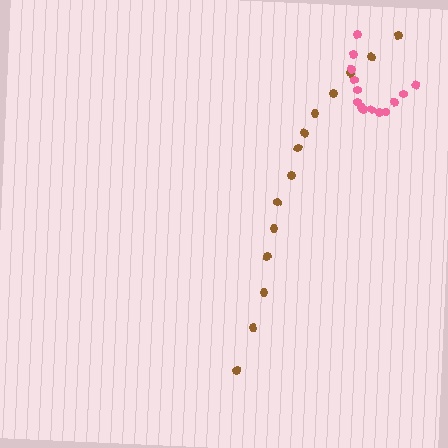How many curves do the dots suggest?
There are 2 distinct paths.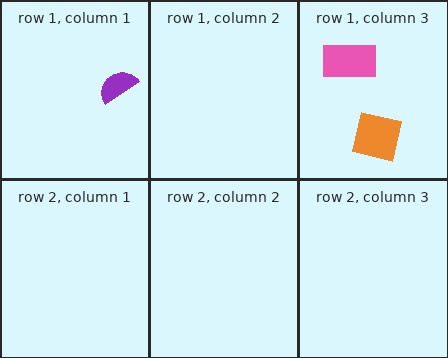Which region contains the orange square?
The row 1, column 3 region.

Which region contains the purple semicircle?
The row 1, column 1 region.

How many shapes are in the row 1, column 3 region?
2.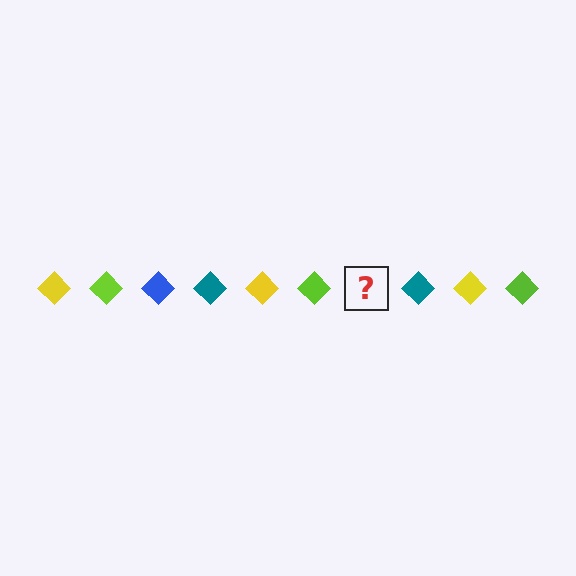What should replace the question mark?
The question mark should be replaced with a blue diamond.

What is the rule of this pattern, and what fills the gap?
The rule is that the pattern cycles through yellow, lime, blue, teal diamonds. The gap should be filled with a blue diamond.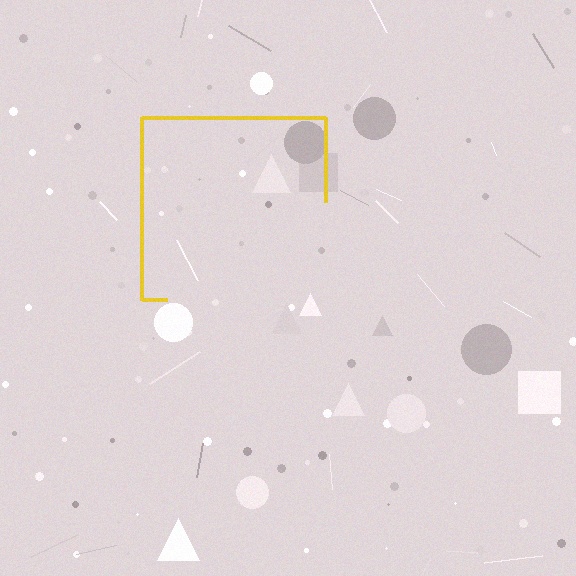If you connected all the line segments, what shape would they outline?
They would outline a square.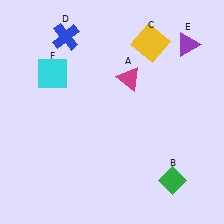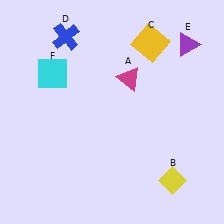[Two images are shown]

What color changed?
The diamond (B) changed from green in Image 1 to yellow in Image 2.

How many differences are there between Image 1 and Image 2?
There is 1 difference between the two images.